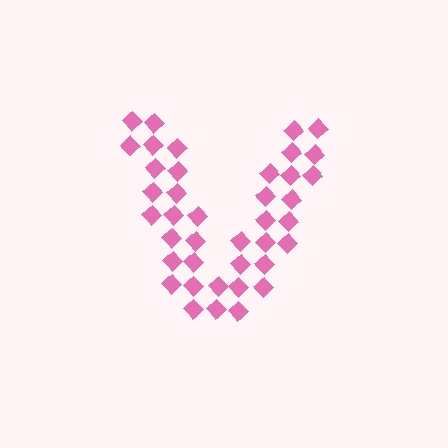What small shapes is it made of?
It is made of small diamonds.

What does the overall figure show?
The overall figure shows the letter V.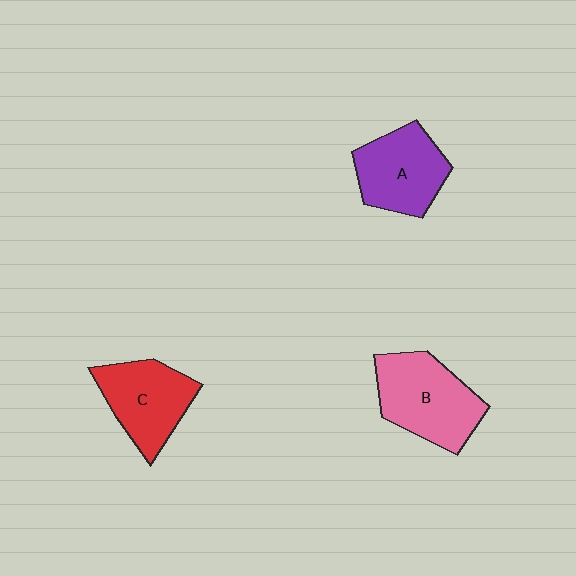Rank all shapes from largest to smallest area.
From largest to smallest: B (pink), A (purple), C (red).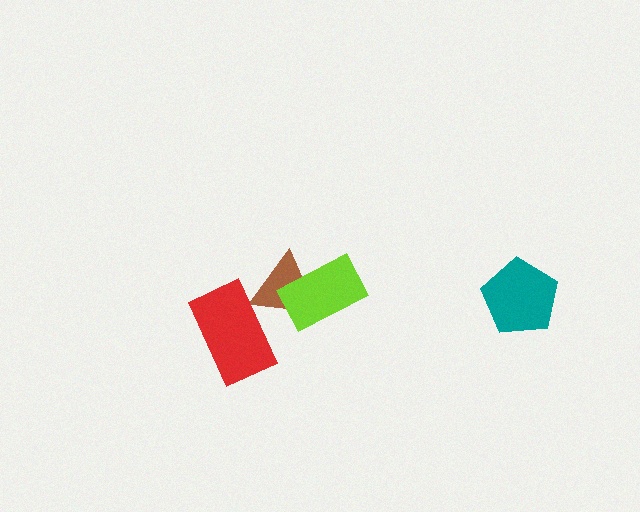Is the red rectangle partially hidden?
No, no other shape covers it.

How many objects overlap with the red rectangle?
1 object overlaps with the red rectangle.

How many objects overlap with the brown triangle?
2 objects overlap with the brown triangle.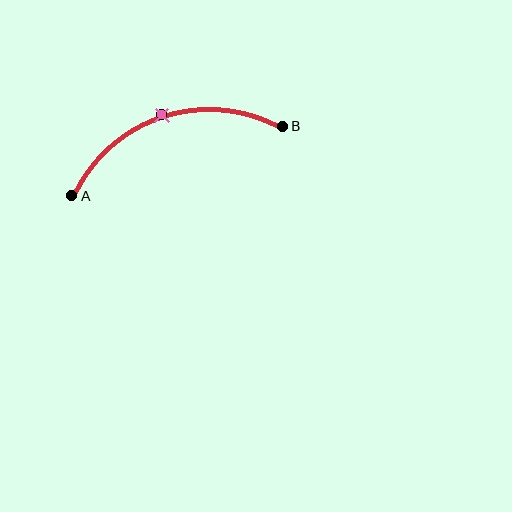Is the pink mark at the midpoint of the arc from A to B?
Yes. The pink mark lies on the arc at equal arc-length from both A and B — it is the arc midpoint.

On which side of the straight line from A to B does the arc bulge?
The arc bulges above the straight line connecting A and B.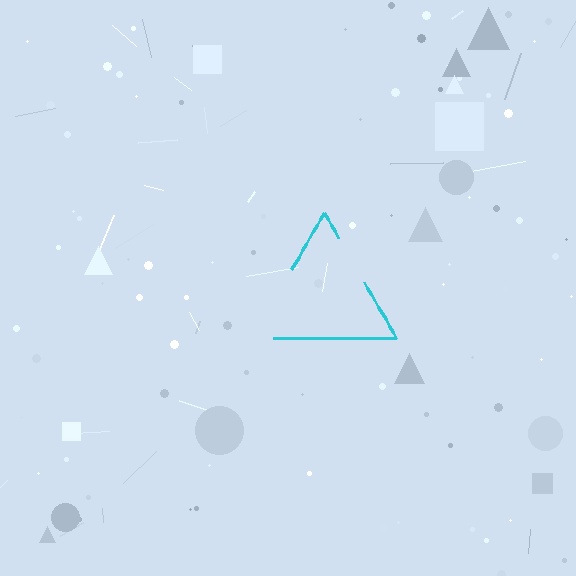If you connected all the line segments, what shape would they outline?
They would outline a triangle.